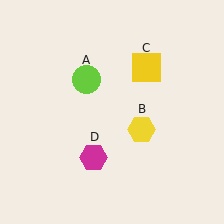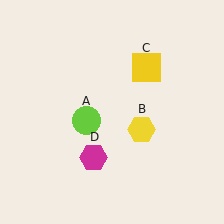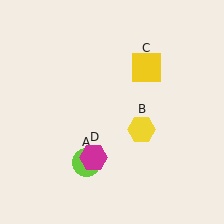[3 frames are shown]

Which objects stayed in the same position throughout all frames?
Yellow hexagon (object B) and yellow square (object C) and magenta hexagon (object D) remained stationary.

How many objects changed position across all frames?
1 object changed position: lime circle (object A).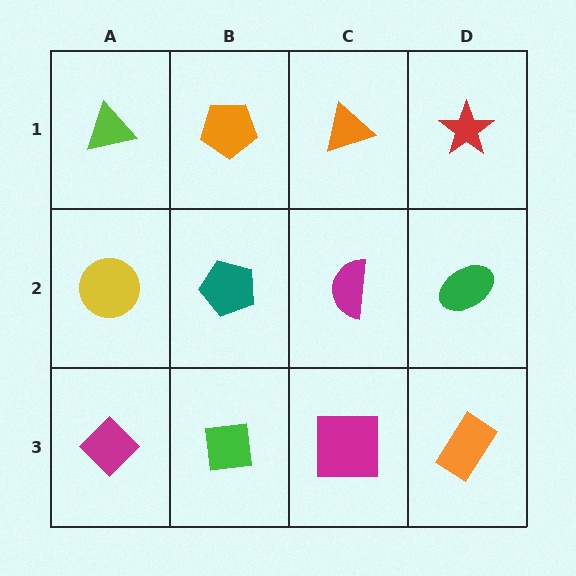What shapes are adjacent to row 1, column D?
A green ellipse (row 2, column D), an orange triangle (row 1, column C).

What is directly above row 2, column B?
An orange pentagon.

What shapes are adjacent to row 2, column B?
An orange pentagon (row 1, column B), a green square (row 3, column B), a yellow circle (row 2, column A), a magenta semicircle (row 2, column C).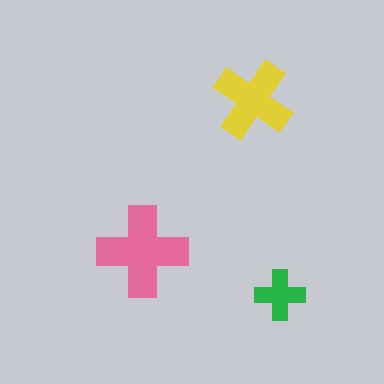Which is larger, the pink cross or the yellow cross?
The pink one.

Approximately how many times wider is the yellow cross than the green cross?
About 1.5 times wider.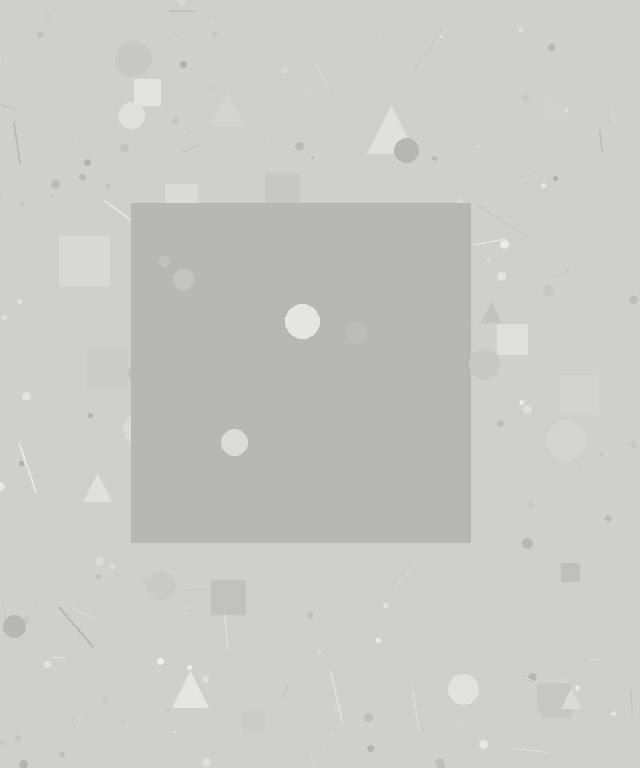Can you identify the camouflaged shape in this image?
The camouflaged shape is a square.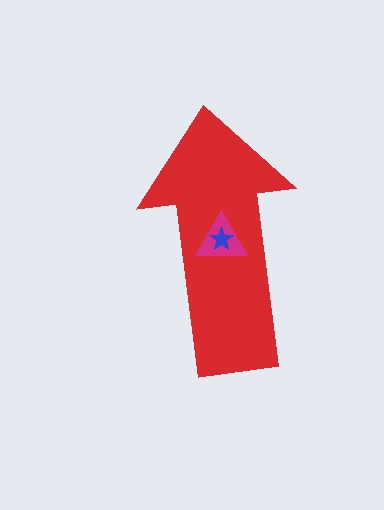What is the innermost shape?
The blue star.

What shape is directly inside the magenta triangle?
The blue star.